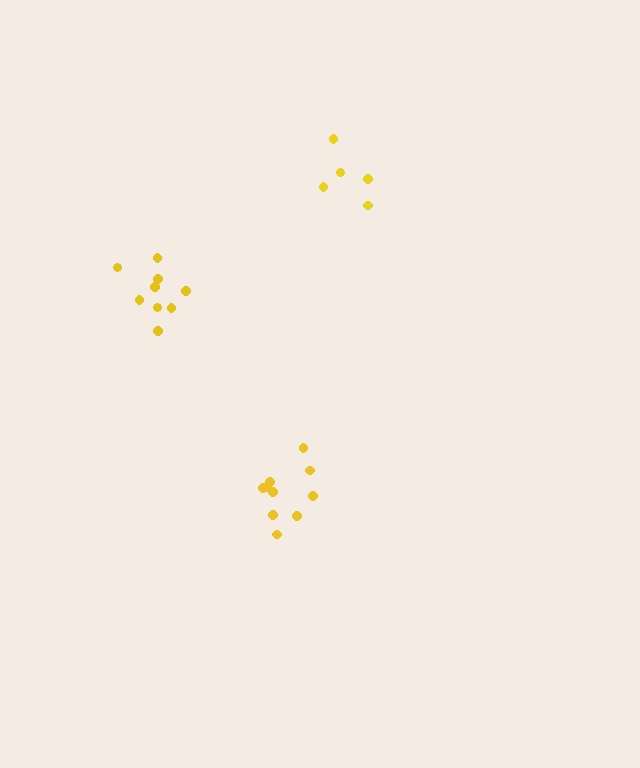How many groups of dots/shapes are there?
There are 3 groups.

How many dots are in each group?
Group 1: 9 dots, Group 2: 10 dots, Group 3: 5 dots (24 total).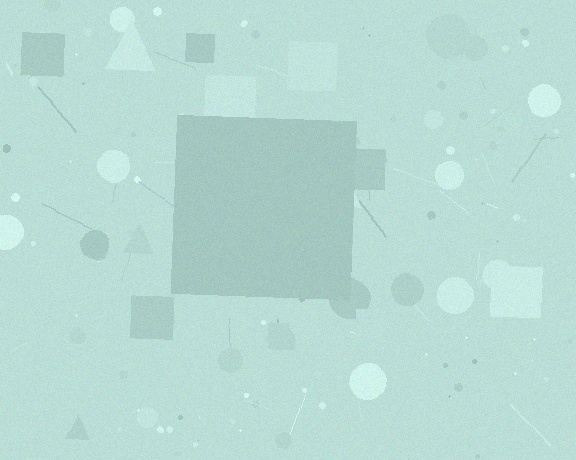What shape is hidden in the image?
A square is hidden in the image.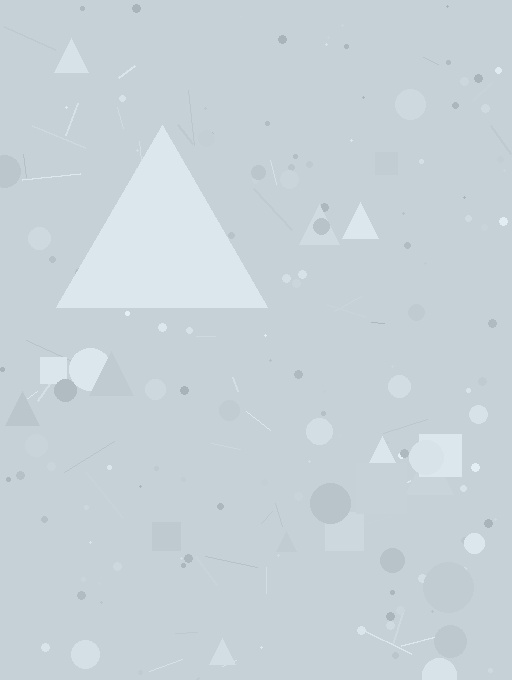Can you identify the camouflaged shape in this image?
The camouflaged shape is a triangle.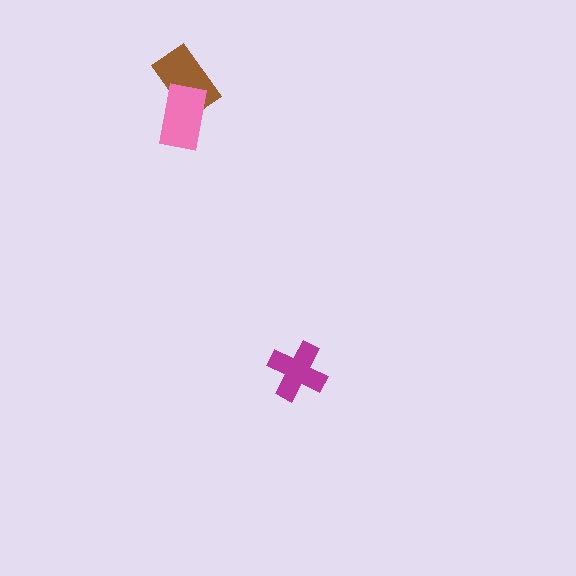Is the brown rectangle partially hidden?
Yes, it is partially covered by another shape.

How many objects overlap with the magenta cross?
0 objects overlap with the magenta cross.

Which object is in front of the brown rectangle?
The pink rectangle is in front of the brown rectangle.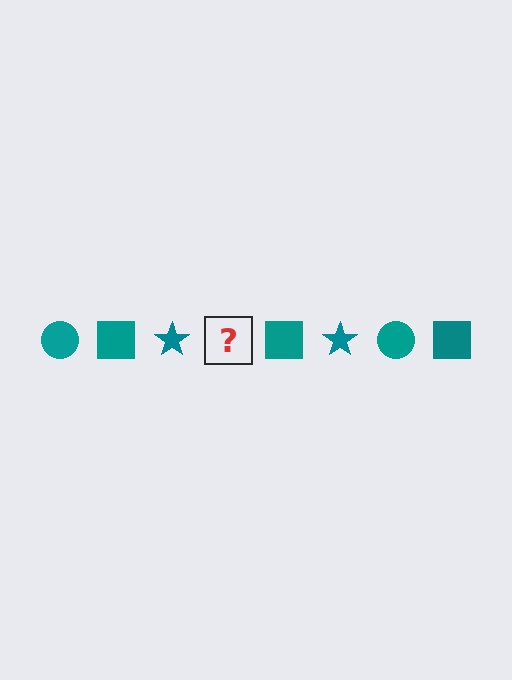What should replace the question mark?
The question mark should be replaced with a teal circle.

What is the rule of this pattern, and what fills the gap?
The rule is that the pattern cycles through circle, square, star shapes in teal. The gap should be filled with a teal circle.